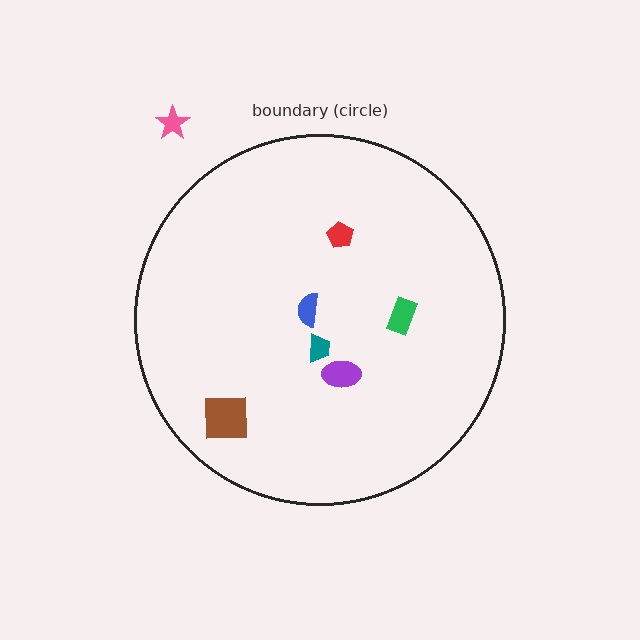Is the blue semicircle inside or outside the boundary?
Inside.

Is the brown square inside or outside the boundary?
Inside.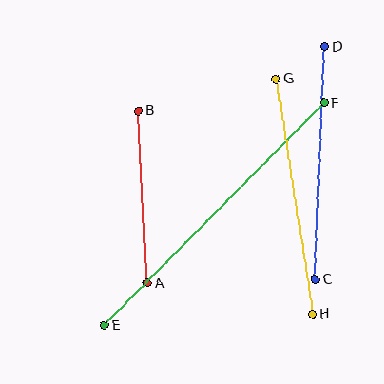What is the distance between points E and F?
The distance is approximately 313 pixels.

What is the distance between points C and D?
The distance is approximately 233 pixels.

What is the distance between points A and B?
The distance is approximately 172 pixels.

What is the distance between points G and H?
The distance is approximately 238 pixels.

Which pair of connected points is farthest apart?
Points E and F are farthest apart.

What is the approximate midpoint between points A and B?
The midpoint is at approximately (143, 197) pixels.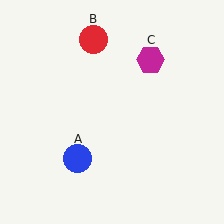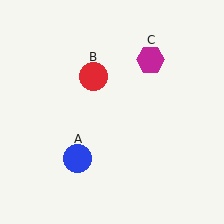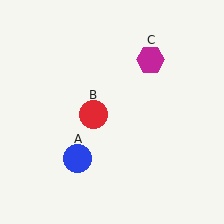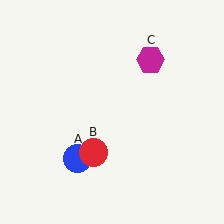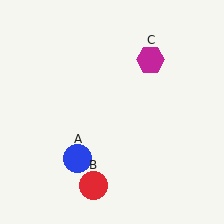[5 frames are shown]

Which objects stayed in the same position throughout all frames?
Blue circle (object A) and magenta hexagon (object C) remained stationary.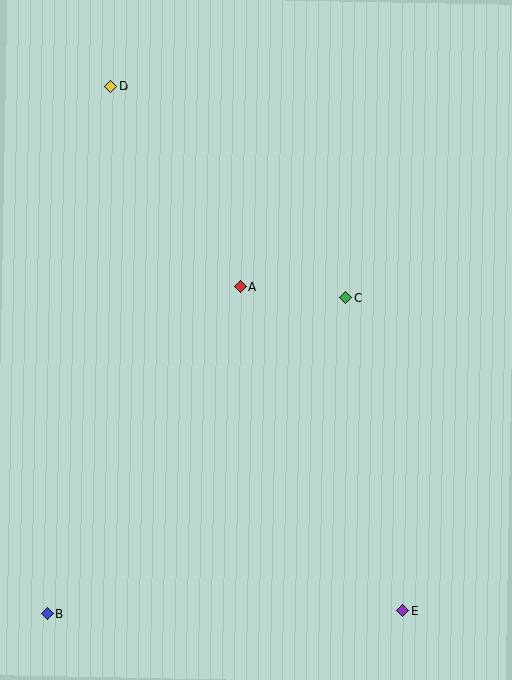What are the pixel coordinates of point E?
Point E is at (402, 611).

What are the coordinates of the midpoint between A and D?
The midpoint between A and D is at (175, 187).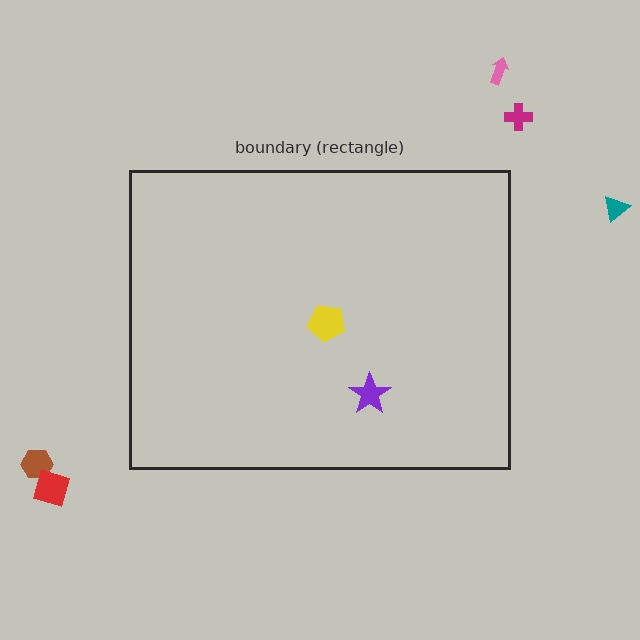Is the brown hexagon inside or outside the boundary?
Outside.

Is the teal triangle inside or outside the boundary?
Outside.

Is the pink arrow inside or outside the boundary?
Outside.